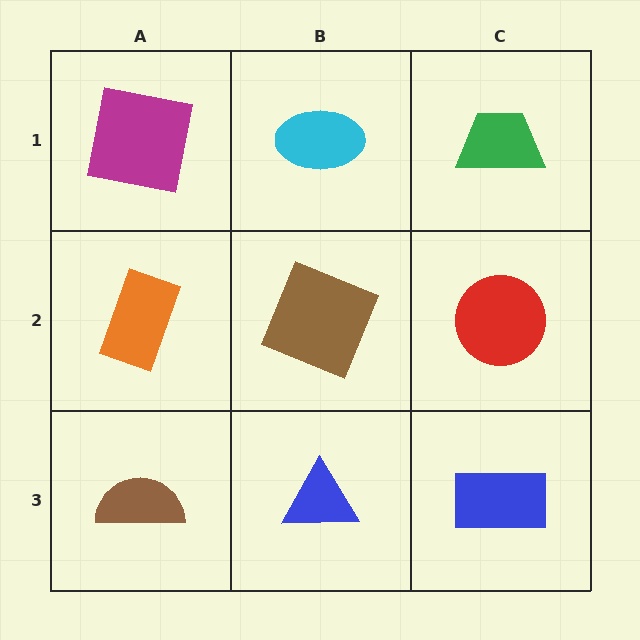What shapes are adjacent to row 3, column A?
An orange rectangle (row 2, column A), a blue triangle (row 3, column B).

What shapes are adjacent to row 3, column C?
A red circle (row 2, column C), a blue triangle (row 3, column B).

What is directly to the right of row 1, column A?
A cyan ellipse.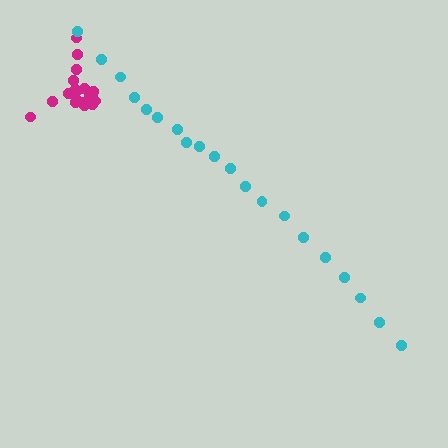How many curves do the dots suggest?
There are 2 distinct paths.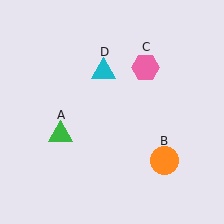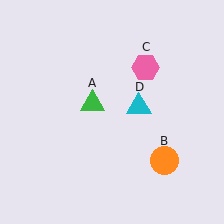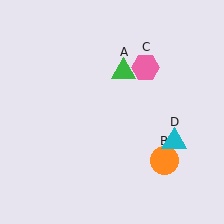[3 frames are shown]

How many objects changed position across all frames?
2 objects changed position: green triangle (object A), cyan triangle (object D).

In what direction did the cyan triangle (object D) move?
The cyan triangle (object D) moved down and to the right.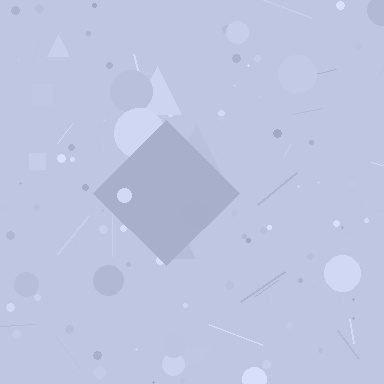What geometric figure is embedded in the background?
A diamond is embedded in the background.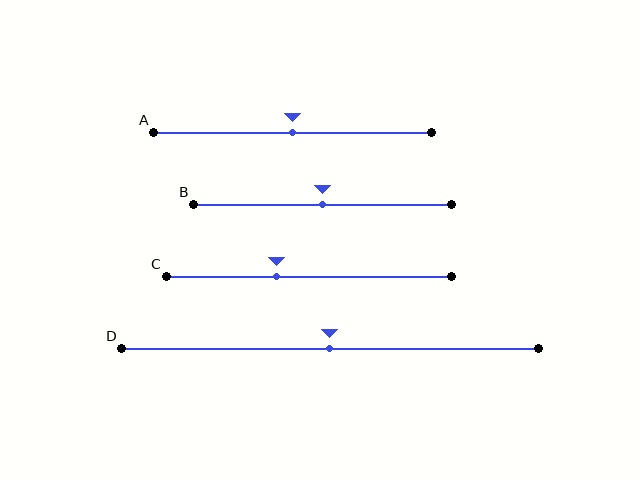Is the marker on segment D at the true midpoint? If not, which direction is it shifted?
Yes, the marker on segment D is at the true midpoint.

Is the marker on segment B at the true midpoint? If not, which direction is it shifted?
Yes, the marker on segment B is at the true midpoint.